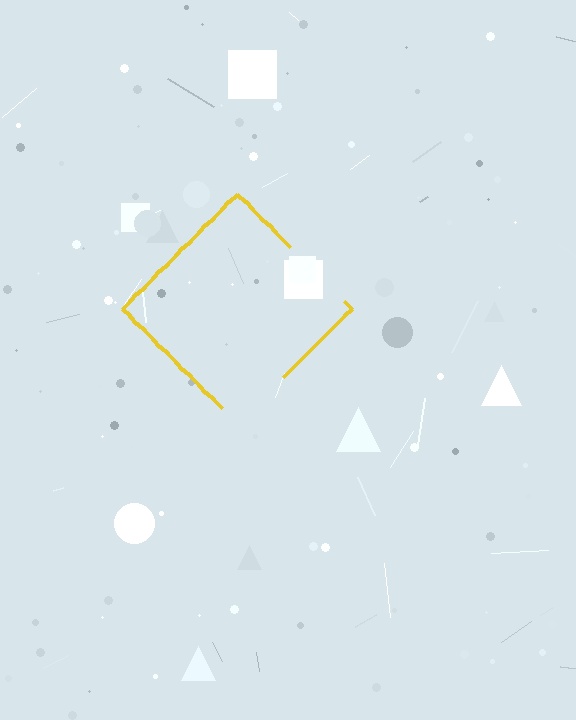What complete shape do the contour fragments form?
The contour fragments form a diamond.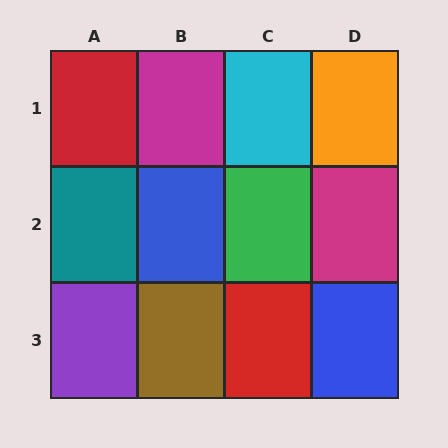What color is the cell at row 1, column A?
Red.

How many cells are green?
1 cell is green.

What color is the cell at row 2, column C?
Green.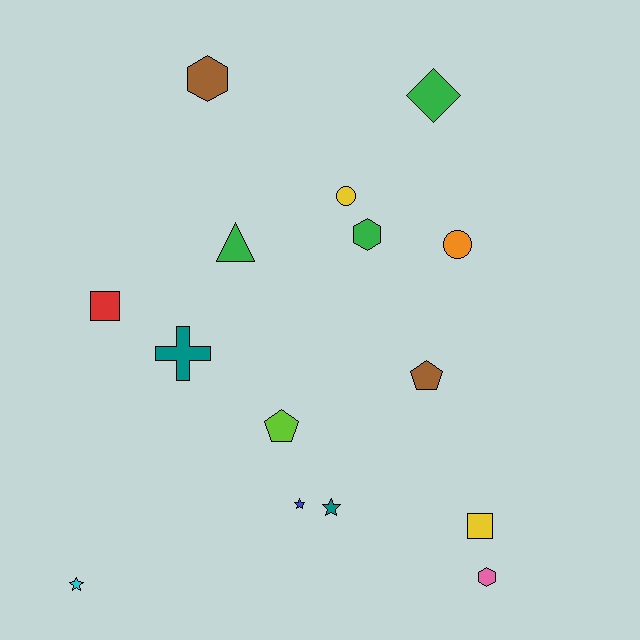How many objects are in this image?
There are 15 objects.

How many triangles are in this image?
There is 1 triangle.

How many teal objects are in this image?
There are 2 teal objects.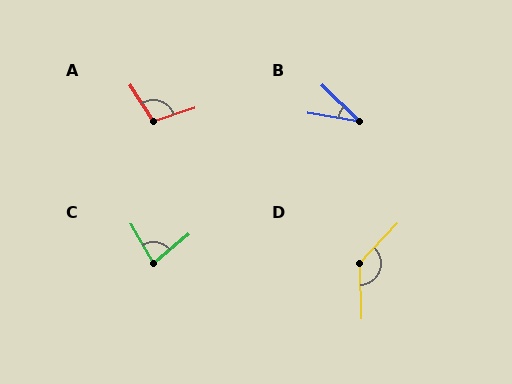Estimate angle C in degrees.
Approximately 80 degrees.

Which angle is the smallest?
B, at approximately 34 degrees.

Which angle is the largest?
D, at approximately 134 degrees.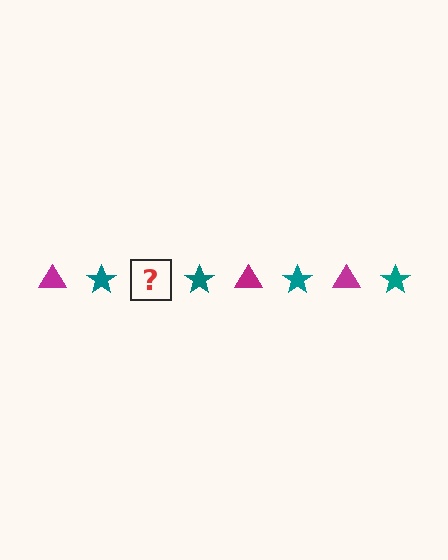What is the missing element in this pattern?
The missing element is a magenta triangle.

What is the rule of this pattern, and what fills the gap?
The rule is that the pattern alternates between magenta triangle and teal star. The gap should be filled with a magenta triangle.